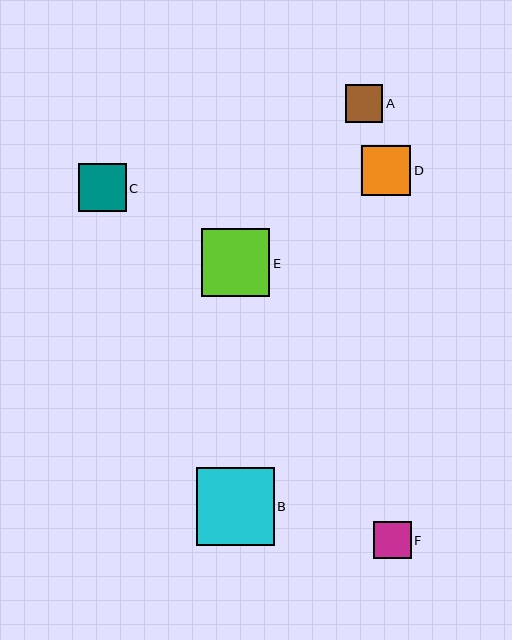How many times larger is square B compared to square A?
Square B is approximately 2.1 times the size of square A.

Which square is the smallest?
Square F is the smallest with a size of approximately 37 pixels.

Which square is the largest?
Square B is the largest with a size of approximately 78 pixels.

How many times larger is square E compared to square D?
Square E is approximately 1.4 times the size of square D.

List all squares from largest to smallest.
From largest to smallest: B, E, D, C, A, F.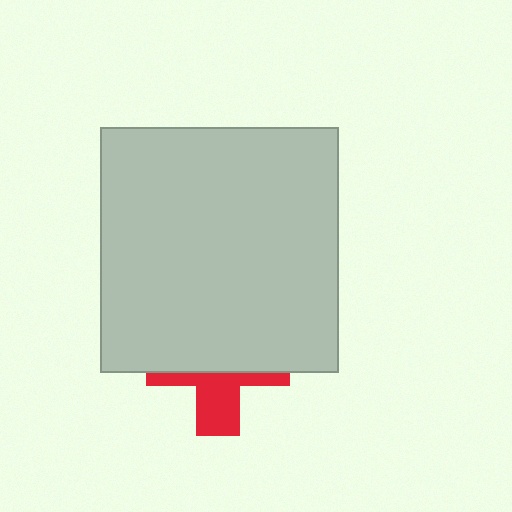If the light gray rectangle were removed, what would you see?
You would see the complete red cross.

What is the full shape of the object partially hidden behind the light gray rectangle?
The partially hidden object is a red cross.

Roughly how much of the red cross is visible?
A small part of it is visible (roughly 37%).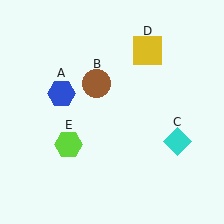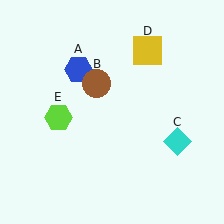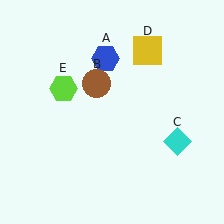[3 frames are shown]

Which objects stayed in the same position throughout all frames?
Brown circle (object B) and cyan diamond (object C) and yellow square (object D) remained stationary.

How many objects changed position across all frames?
2 objects changed position: blue hexagon (object A), lime hexagon (object E).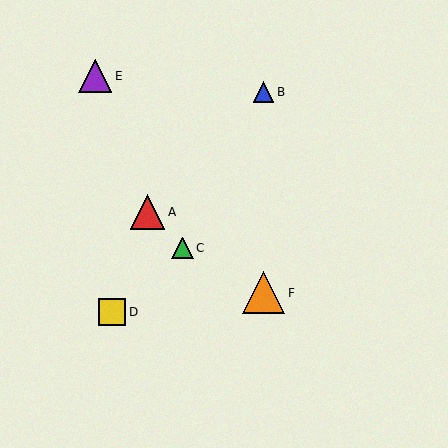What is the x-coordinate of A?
Object A is at x≈147.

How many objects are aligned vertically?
2 objects (B, F) are aligned vertically.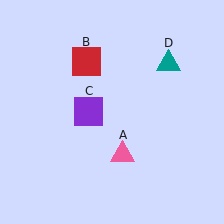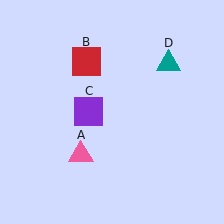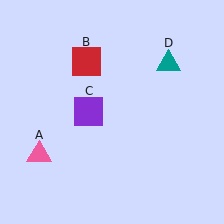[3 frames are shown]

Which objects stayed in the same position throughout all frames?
Red square (object B) and purple square (object C) and teal triangle (object D) remained stationary.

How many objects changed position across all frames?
1 object changed position: pink triangle (object A).